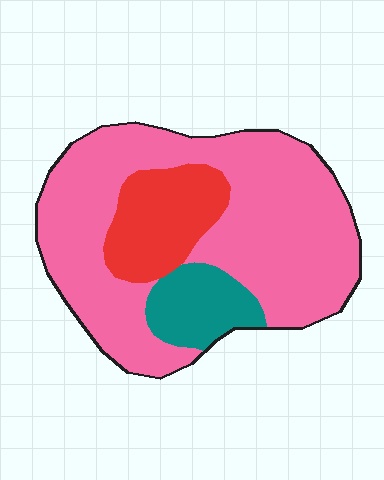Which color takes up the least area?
Teal, at roughly 10%.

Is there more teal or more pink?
Pink.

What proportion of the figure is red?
Red covers 17% of the figure.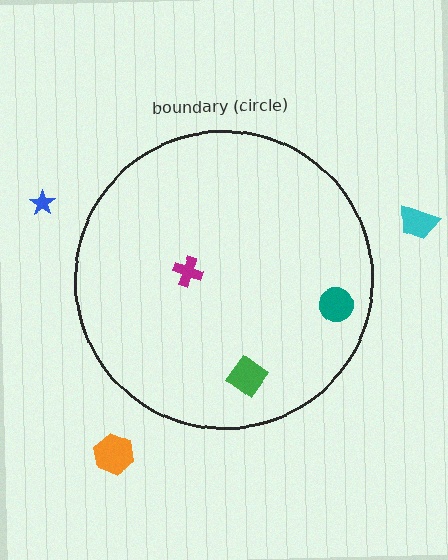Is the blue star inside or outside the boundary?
Outside.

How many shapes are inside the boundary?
3 inside, 3 outside.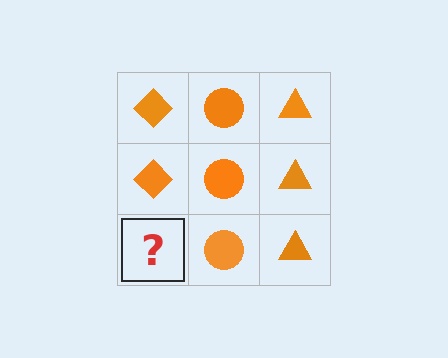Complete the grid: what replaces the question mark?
The question mark should be replaced with an orange diamond.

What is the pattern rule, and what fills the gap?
The rule is that each column has a consistent shape. The gap should be filled with an orange diamond.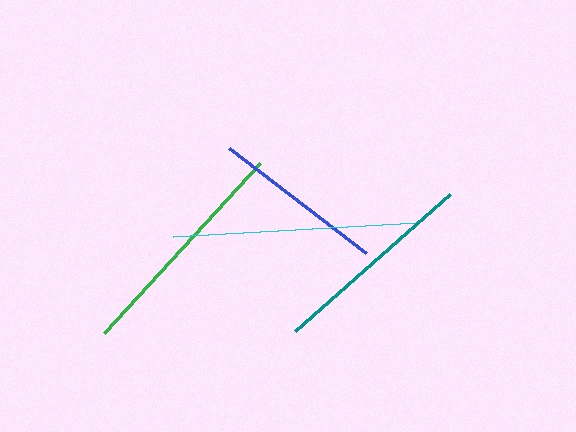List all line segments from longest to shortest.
From longest to shortest: cyan, green, teal, blue.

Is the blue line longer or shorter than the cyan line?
The cyan line is longer than the blue line.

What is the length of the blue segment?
The blue segment is approximately 173 pixels long.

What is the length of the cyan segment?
The cyan segment is approximately 245 pixels long.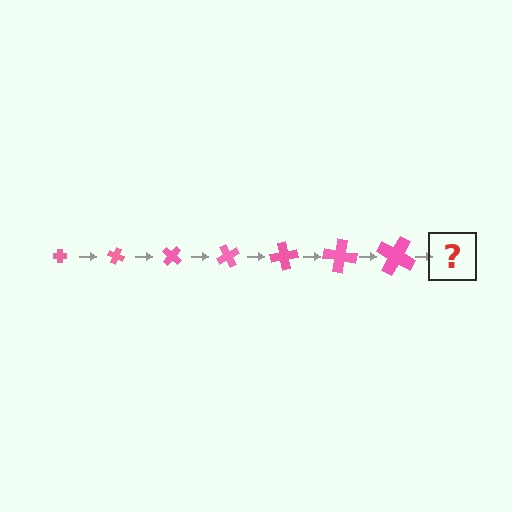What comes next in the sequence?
The next element should be a cross, larger than the previous one and rotated 140 degrees from the start.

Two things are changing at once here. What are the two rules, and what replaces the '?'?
The two rules are that the cross grows larger each step and it rotates 20 degrees each step. The '?' should be a cross, larger than the previous one and rotated 140 degrees from the start.